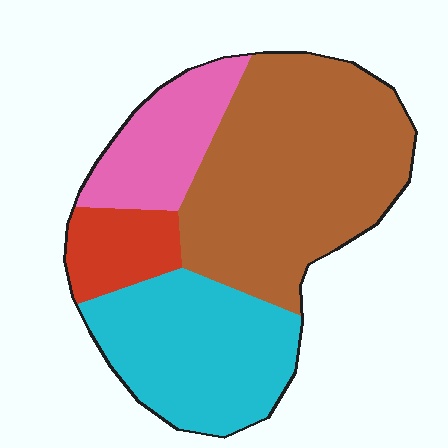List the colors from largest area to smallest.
From largest to smallest: brown, cyan, pink, red.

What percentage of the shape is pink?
Pink takes up about one sixth (1/6) of the shape.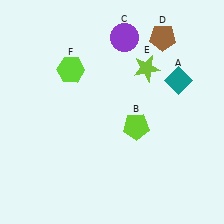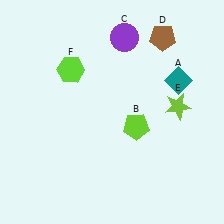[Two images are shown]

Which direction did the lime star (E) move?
The lime star (E) moved down.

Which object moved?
The lime star (E) moved down.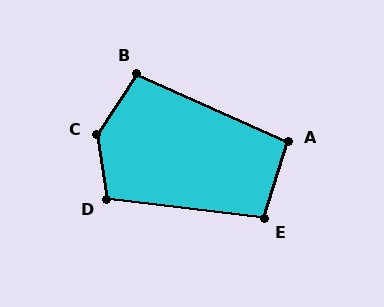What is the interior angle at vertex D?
Approximately 105 degrees (obtuse).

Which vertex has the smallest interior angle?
A, at approximately 97 degrees.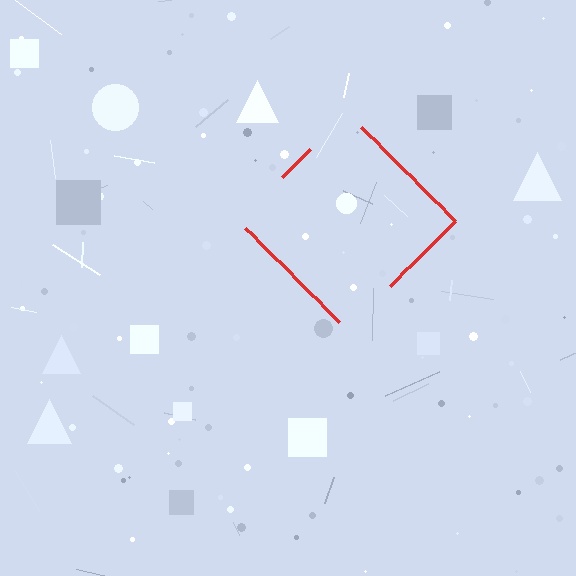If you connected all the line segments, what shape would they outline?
They would outline a diamond.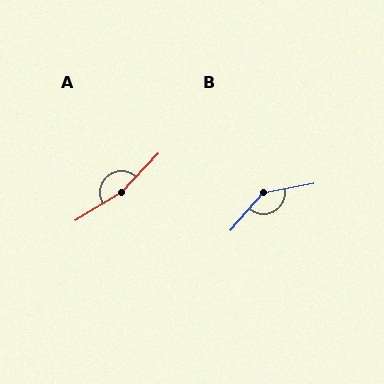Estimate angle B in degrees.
Approximately 142 degrees.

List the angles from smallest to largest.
B (142°), A (165°).